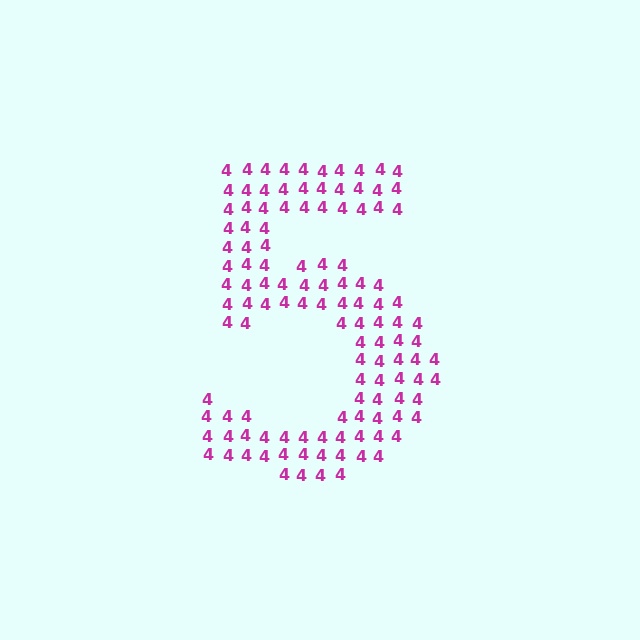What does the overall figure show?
The overall figure shows the digit 5.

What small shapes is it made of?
It is made of small digit 4's.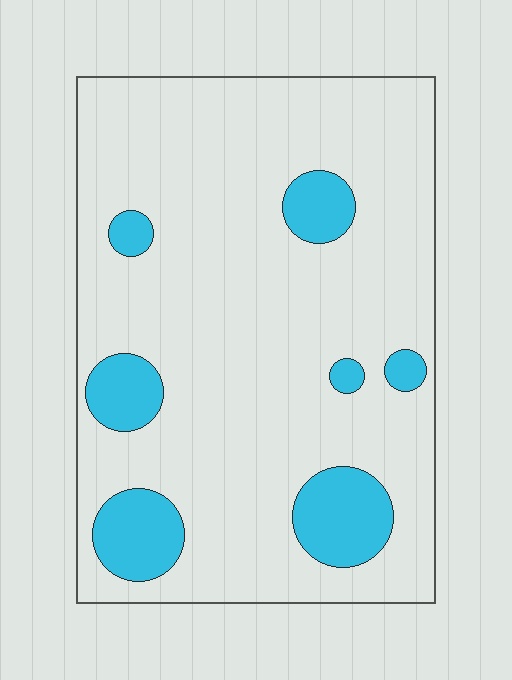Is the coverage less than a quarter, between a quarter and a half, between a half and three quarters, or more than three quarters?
Less than a quarter.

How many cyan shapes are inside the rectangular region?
7.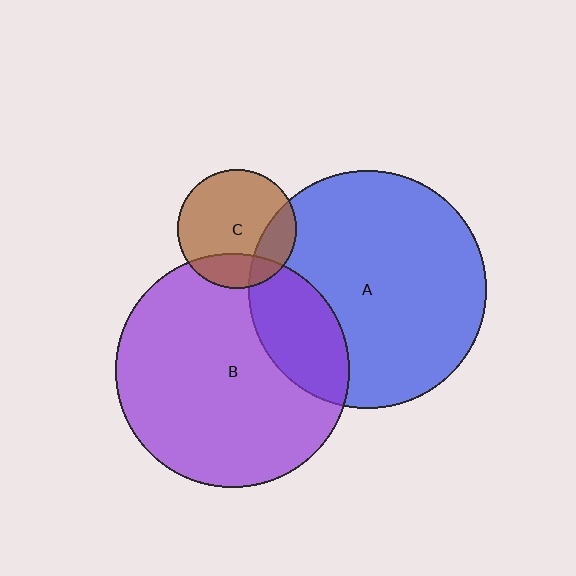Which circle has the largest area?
Circle A (blue).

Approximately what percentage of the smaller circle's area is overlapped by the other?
Approximately 20%.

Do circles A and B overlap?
Yes.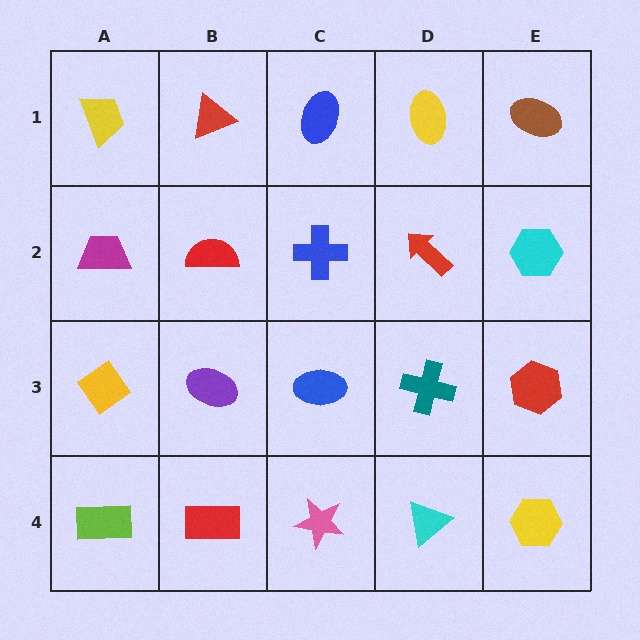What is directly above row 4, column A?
A yellow diamond.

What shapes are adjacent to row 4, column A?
A yellow diamond (row 3, column A), a red rectangle (row 4, column B).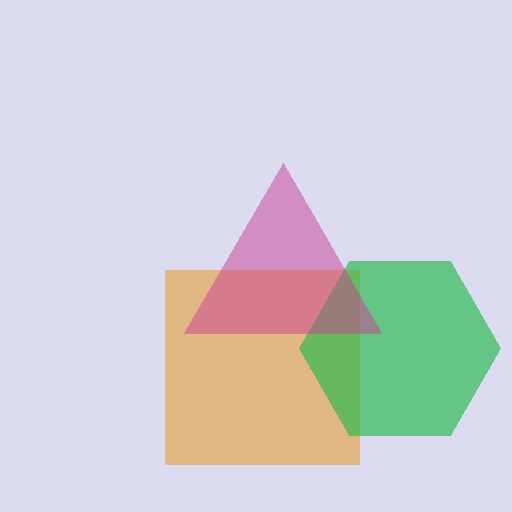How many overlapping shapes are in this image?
There are 3 overlapping shapes in the image.